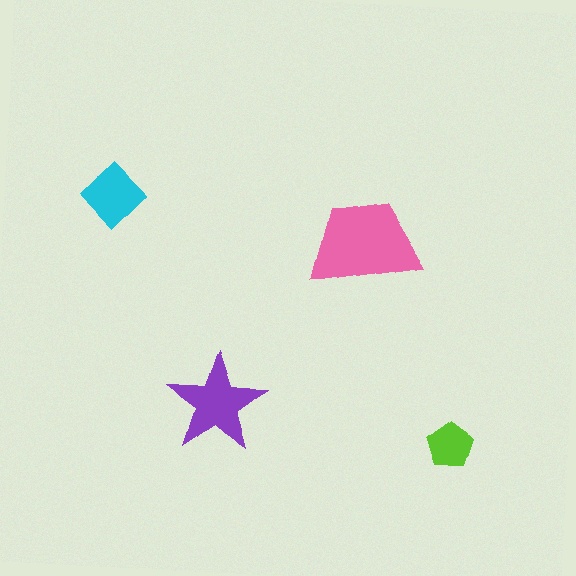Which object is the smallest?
The lime pentagon.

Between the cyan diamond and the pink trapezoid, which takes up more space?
The pink trapezoid.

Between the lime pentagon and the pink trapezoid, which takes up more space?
The pink trapezoid.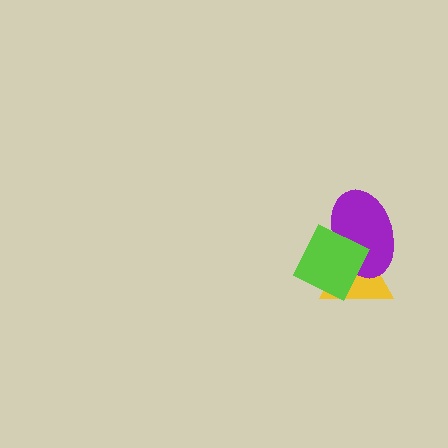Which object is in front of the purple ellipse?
The lime square is in front of the purple ellipse.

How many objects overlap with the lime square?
2 objects overlap with the lime square.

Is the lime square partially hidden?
No, no other shape covers it.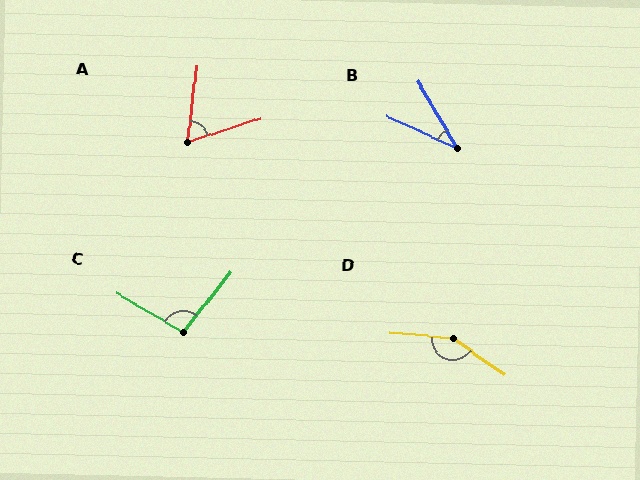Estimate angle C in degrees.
Approximately 98 degrees.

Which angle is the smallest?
B, at approximately 35 degrees.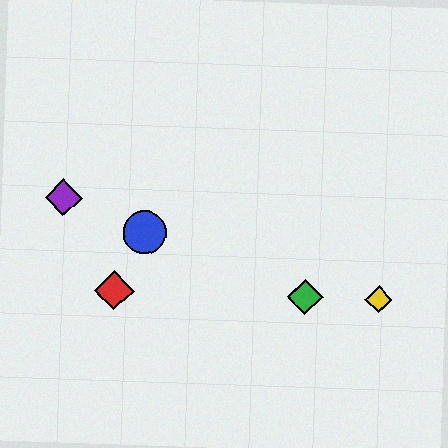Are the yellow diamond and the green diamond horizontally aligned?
Yes, both are at y≈299.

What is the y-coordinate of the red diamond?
The red diamond is at y≈290.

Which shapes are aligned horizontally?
The red diamond, the green diamond, the yellow diamond are aligned horizontally.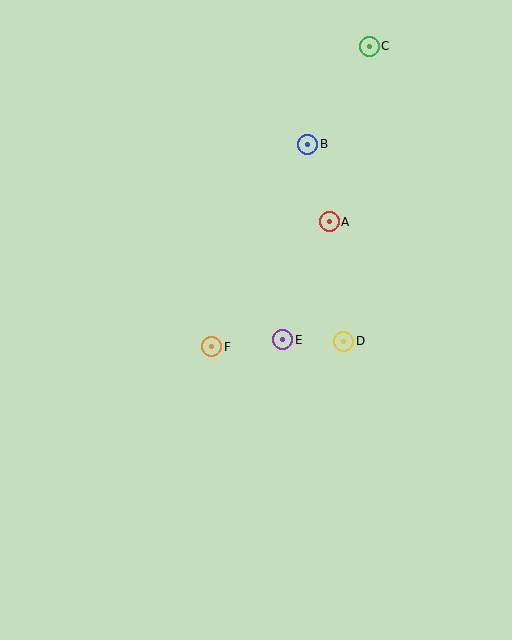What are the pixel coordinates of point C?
Point C is at (369, 46).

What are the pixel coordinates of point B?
Point B is at (308, 144).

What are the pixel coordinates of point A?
Point A is at (329, 222).